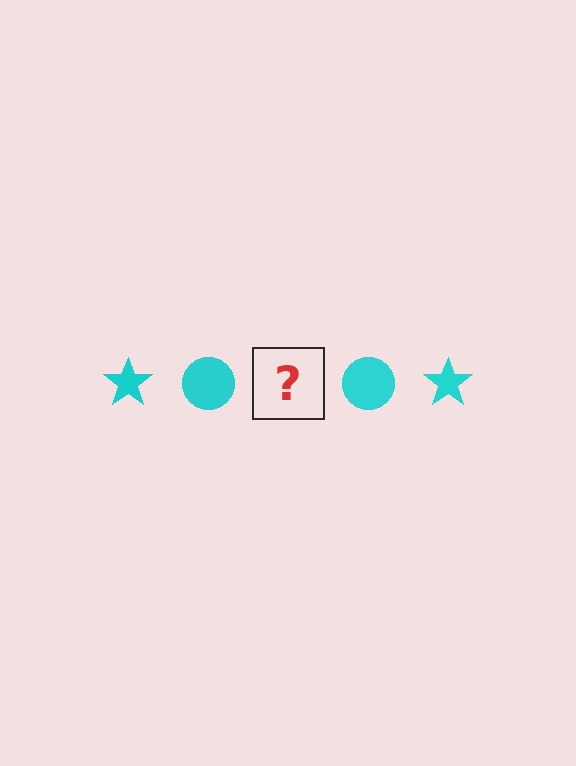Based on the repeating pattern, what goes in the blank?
The blank should be a cyan star.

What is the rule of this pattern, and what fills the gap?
The rule is that the pattern cycles through star, circle shapes in cyan. The gap should be filled with a cyan star.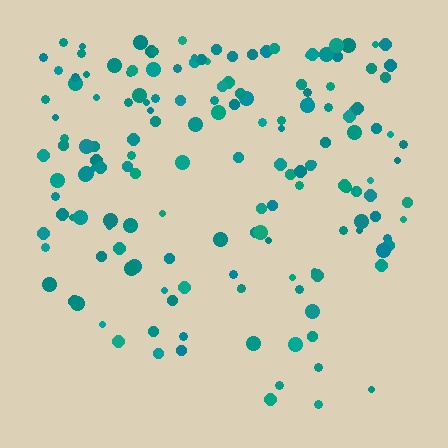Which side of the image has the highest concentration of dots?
The top.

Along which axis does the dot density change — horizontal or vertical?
Vertical.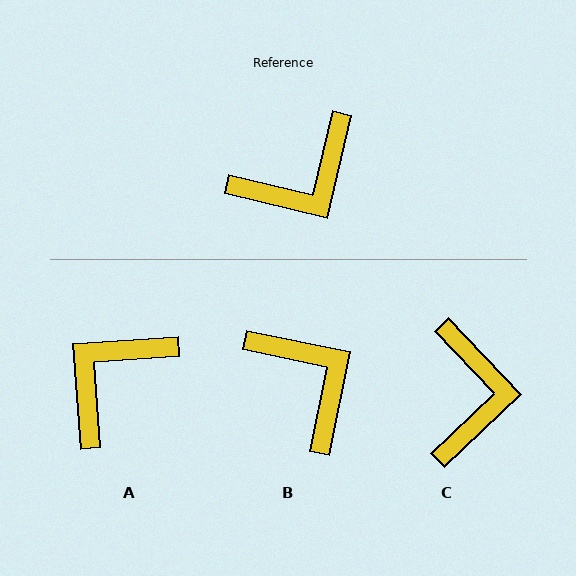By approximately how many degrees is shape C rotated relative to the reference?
Approximately 57 degrees counter-clockwise.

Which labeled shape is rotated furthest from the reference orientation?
A, about 163 degrees away.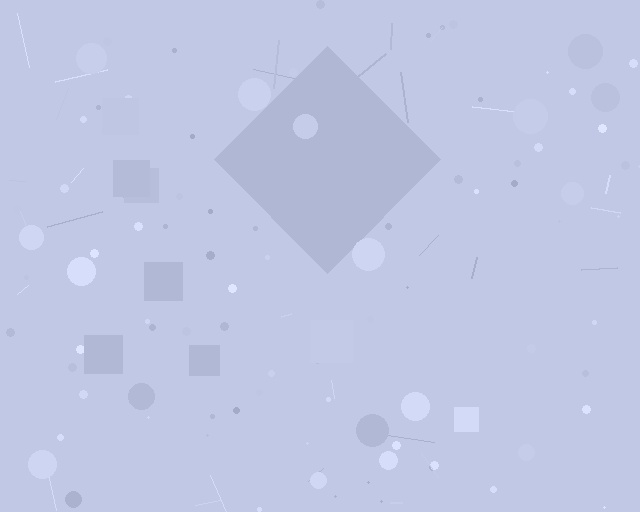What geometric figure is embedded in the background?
A diamond is embedded in the background.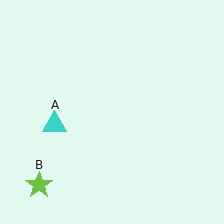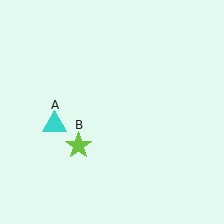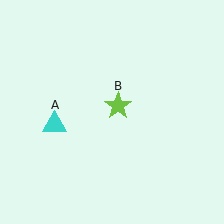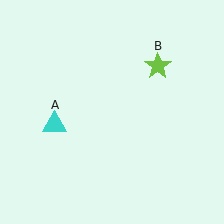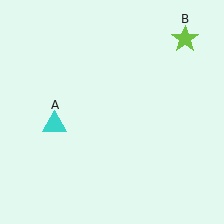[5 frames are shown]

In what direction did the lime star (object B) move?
The lime star (object B) moved up and to the right.